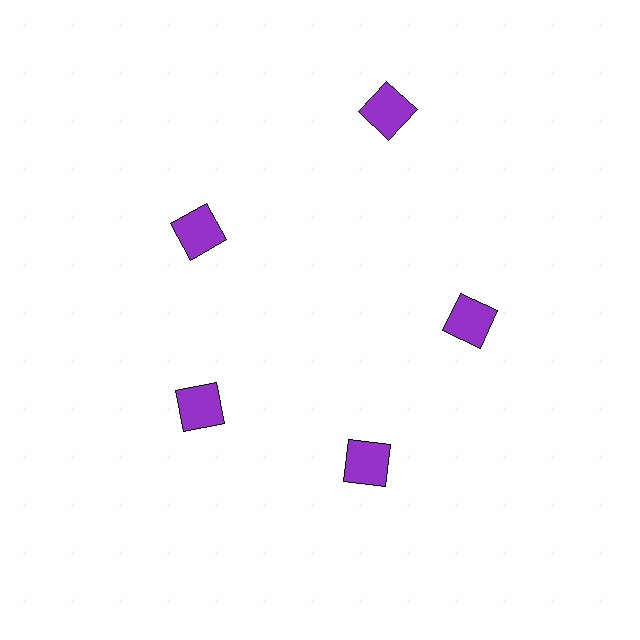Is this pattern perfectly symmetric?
No. The 5 purple squares are arranged in a ring, but one element near the 1 o'clock position is pushed outward from the center, breaking the 5-fold rotational symmetry.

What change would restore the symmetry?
The symmetry would be restored by moving it inward, back onto the ring so that all 5 squares sit at equal angles and equal distance from the center.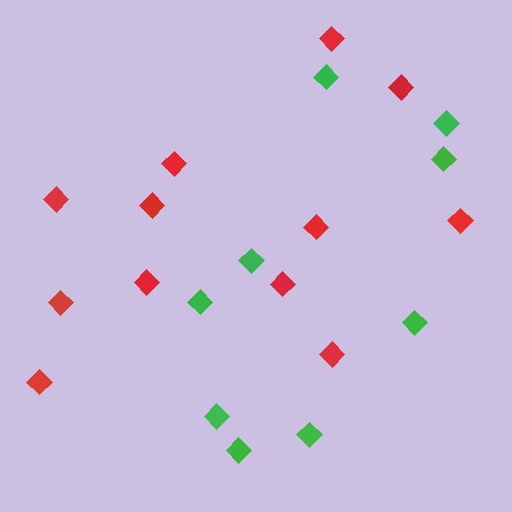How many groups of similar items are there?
There are 2 groups: one group of green diamonds (9) and one group of red diamonds (12).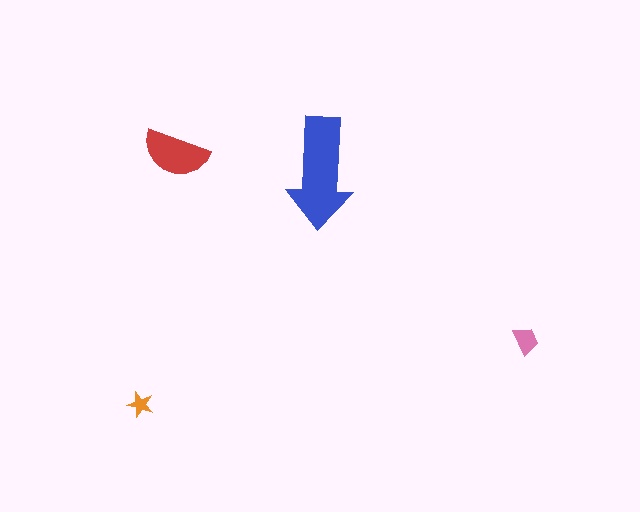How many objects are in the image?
There are 4 objects in the image.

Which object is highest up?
The red semicircle is topmost.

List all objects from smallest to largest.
The orange star, the pink trapezoid, the red semicircle, the blue arrow.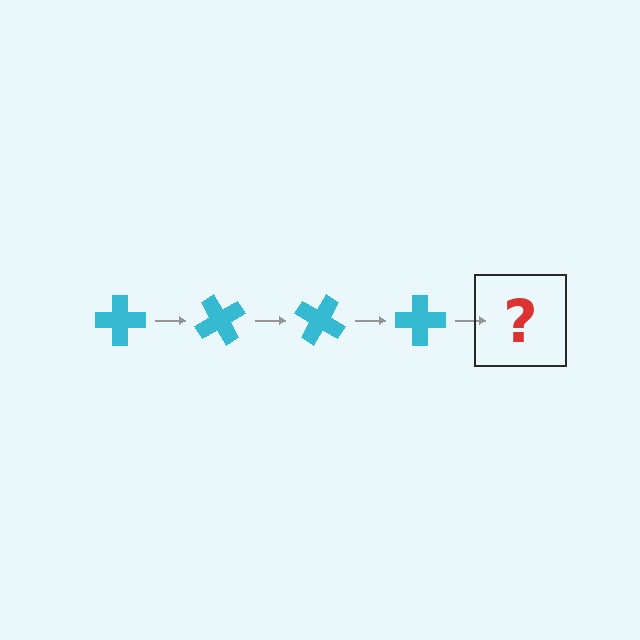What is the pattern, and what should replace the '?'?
The pattern is that the cross rotates 60 degrees each step. The '?' should be a cyan cross rotated 240 degrees.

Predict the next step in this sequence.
The next step is a cyan cross rotated 240 degrees.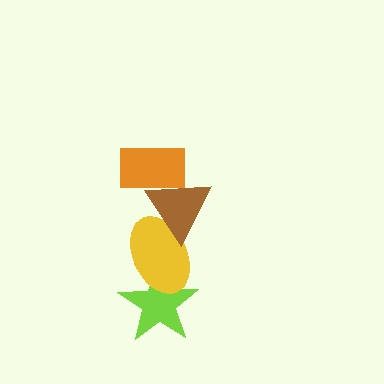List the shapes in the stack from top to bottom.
From top to bottom: the orange rectangle, the brown triangle, the yellow ellipse, the lime star.